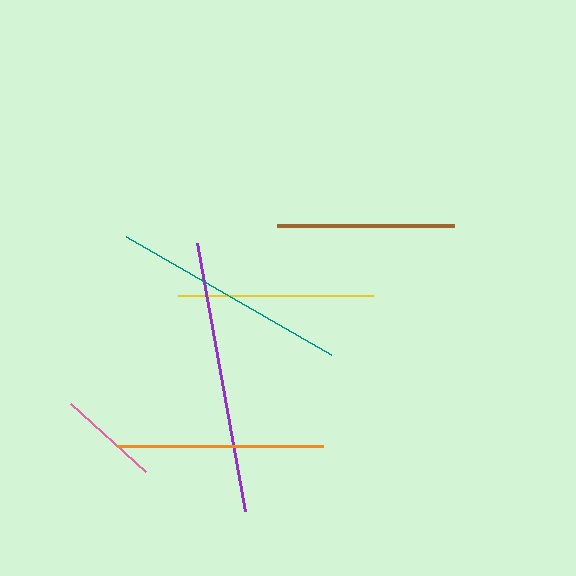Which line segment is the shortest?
The pink line is the shortest at approximately 102 pixels.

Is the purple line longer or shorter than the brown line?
The purple line is longer than the brown line.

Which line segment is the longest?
The purple line is the longest at approximately 272 pixels.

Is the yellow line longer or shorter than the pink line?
The yellow line is longer than the pink line.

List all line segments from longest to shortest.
From longest to shortest: purple, teal, orange, yellow, brown, pink.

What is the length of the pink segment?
The pink segment is approximately 102 pixels long.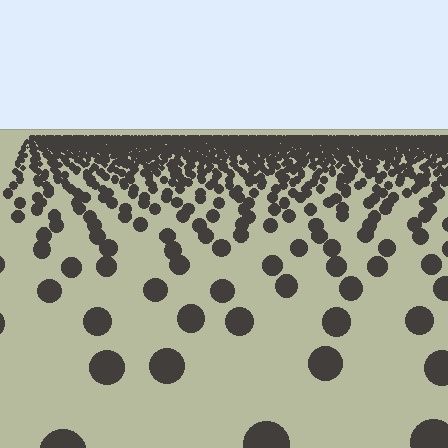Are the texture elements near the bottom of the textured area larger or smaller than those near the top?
Larger. Near the bottom, elements are closer to the viewer and appear at a bigger on-screen size.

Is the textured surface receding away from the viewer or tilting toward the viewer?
The surface is receding away from the viewer. Texture elements get smaller and denser toward the top.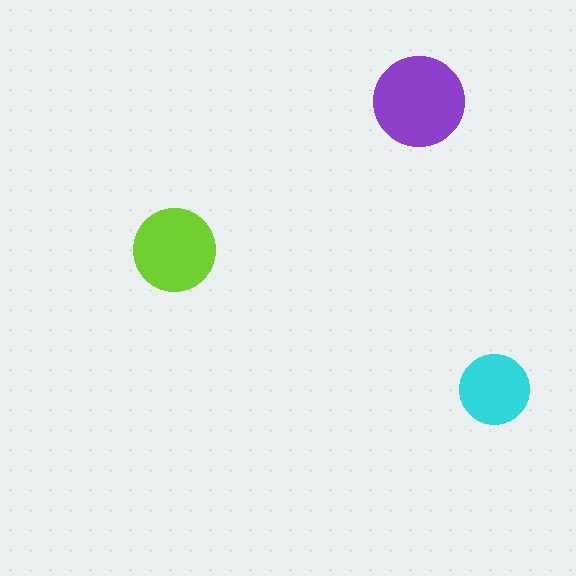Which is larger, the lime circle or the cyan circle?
The lime one.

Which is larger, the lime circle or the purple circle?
The purple one.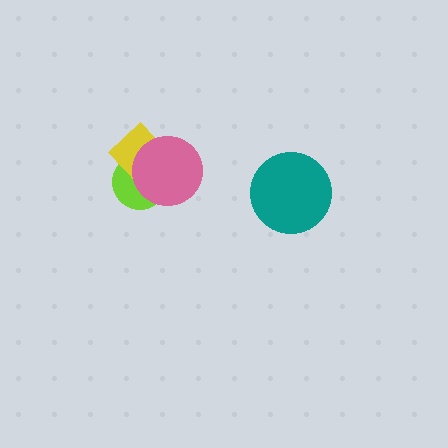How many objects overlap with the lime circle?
2 objects overlap with the lime circle.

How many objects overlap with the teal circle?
0 objects overlap with the teal circle.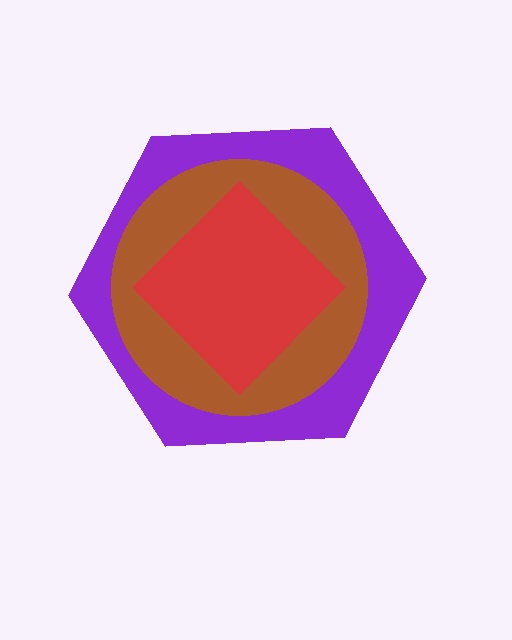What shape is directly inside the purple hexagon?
The brown circle.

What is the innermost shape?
The red diamond.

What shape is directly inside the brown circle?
The red diamond.